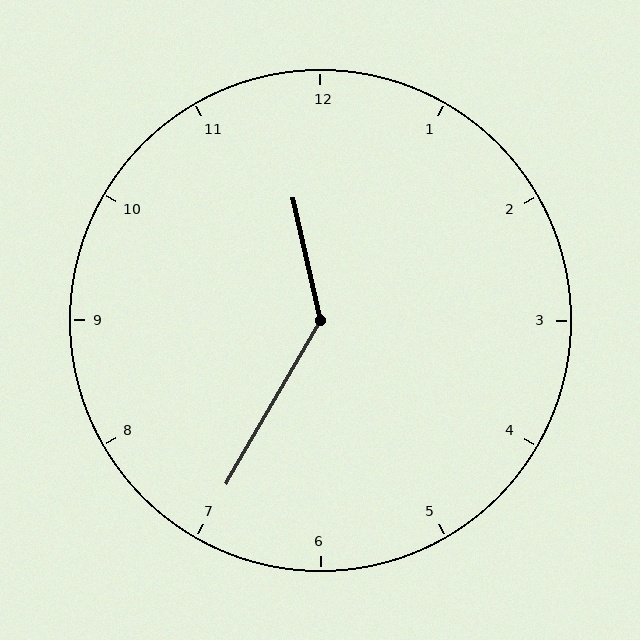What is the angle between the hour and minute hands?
Approximately 138 degrees.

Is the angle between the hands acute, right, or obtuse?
It is obtuse.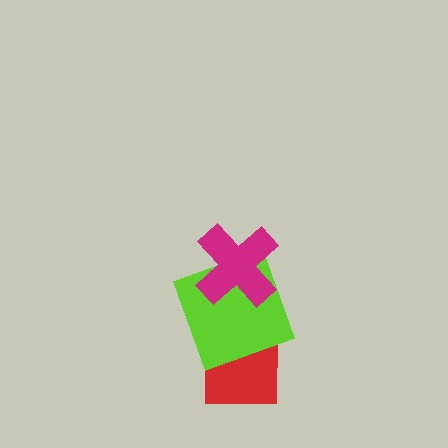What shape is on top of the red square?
The lime square is on top of the red square.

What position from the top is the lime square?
The lime square is 2nd from the top.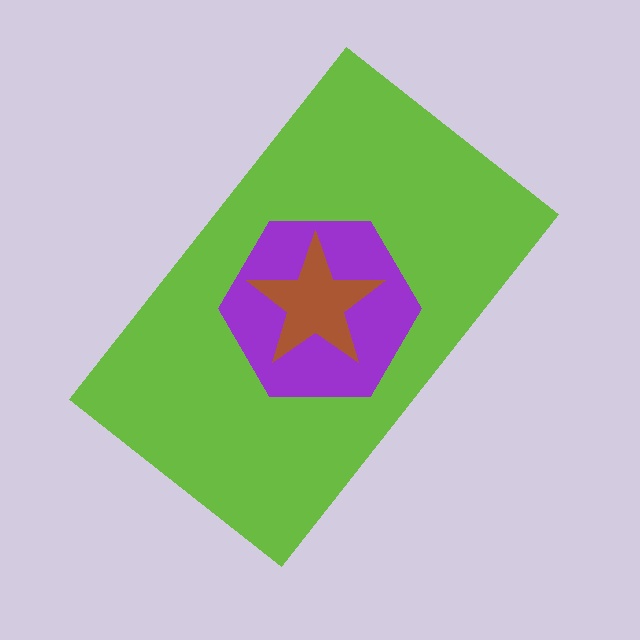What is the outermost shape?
The lime rectangle.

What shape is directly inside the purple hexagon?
The brown star.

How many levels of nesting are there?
3.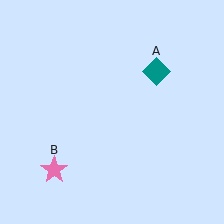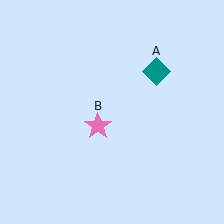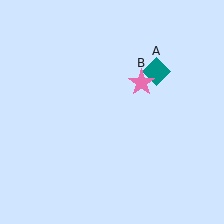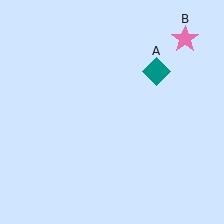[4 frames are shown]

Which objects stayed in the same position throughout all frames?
Teal diamond (object A) remained stationary.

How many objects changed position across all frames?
1 object changed position: pink star (object B).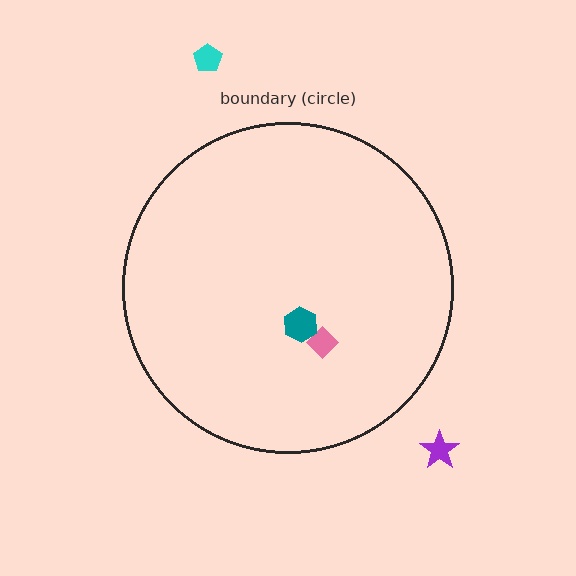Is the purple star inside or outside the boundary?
Outside.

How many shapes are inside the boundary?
2 inside, 2 outside.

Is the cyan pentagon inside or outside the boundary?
Outside.